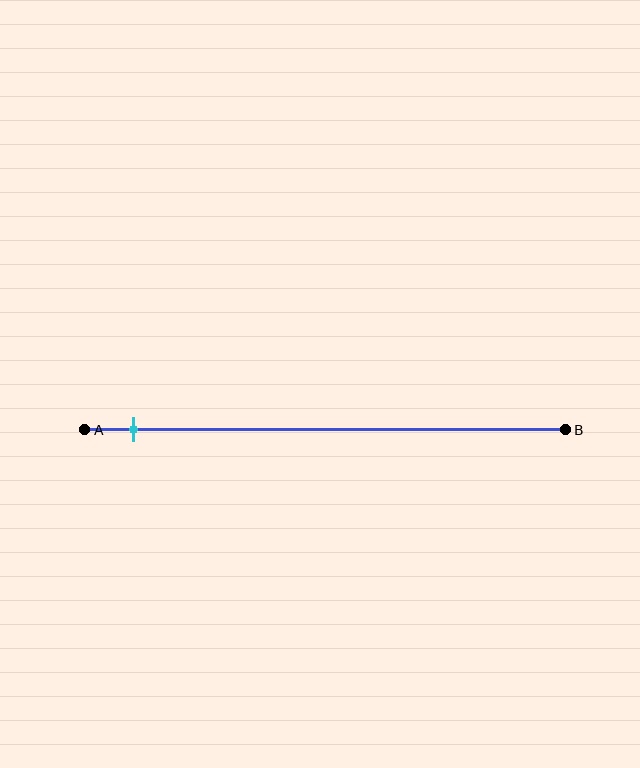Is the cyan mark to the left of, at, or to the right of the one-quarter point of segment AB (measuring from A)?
The cyan mark is to the left of the one-quarter point of segment AB.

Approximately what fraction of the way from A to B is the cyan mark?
The cyan mark is approximately 10% of the way from A to B.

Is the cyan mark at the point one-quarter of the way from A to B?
No, the mark is at about 10% from A, not at the 25% one-quarter point.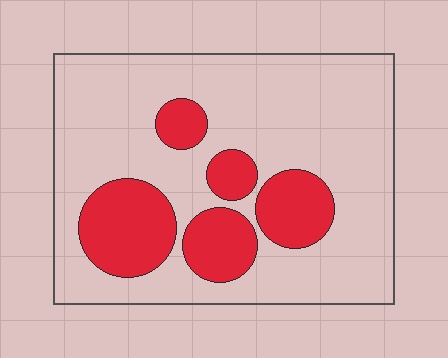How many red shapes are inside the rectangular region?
5.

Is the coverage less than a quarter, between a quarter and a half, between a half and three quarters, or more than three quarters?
Between a quarter and a half.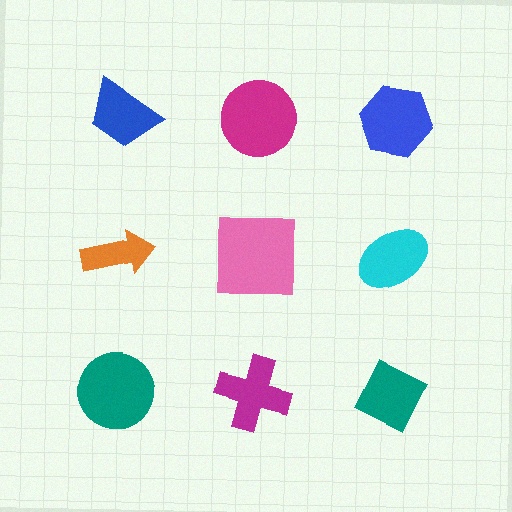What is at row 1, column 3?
A blue hexagon.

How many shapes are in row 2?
3 shapes.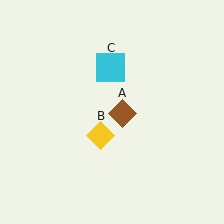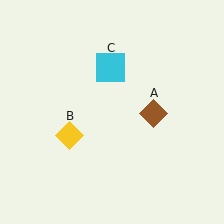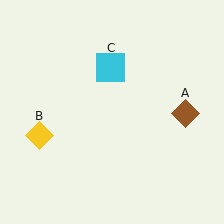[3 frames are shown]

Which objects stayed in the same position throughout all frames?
Cyan square (object C) remained stationary.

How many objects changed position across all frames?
2 objects changed position: brown diamond (object A), yellow diamond (object B).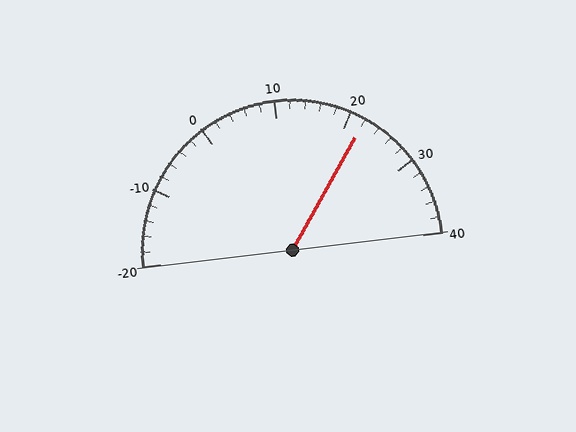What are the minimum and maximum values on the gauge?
The gauge ranges from -20 to 40.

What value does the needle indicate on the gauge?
The needle indicates approximately 22.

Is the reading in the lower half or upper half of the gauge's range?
The reading is in the upper half of the range (-20 to 40).